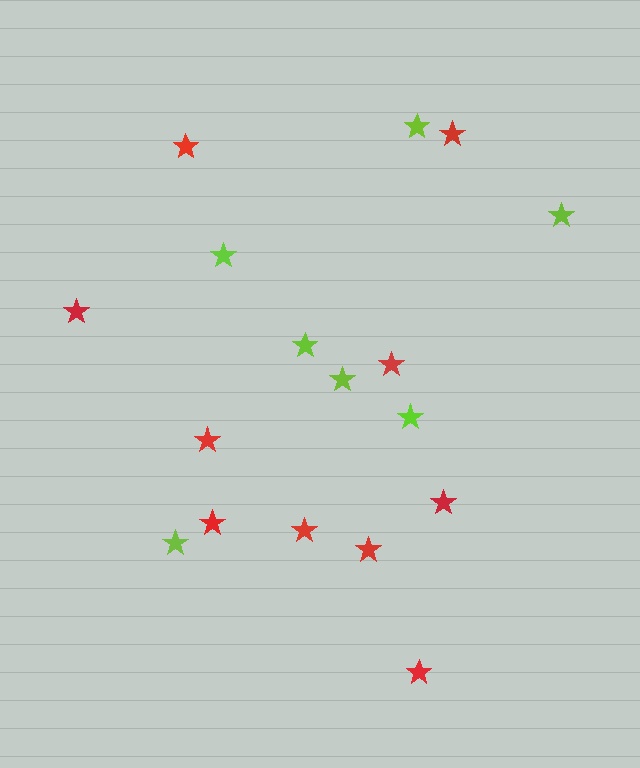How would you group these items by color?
There are 2 groups: one group of red stars (10) and one group of lime stars (7).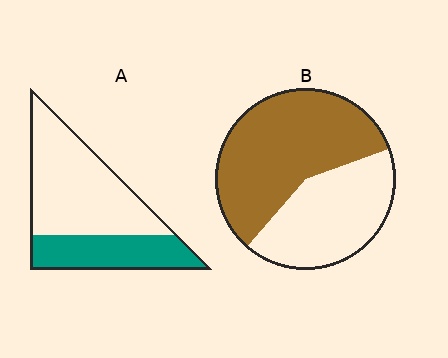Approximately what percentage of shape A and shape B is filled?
A is approximately 35% and B is approximately 60%.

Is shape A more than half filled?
No.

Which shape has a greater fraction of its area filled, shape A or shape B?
Shape B.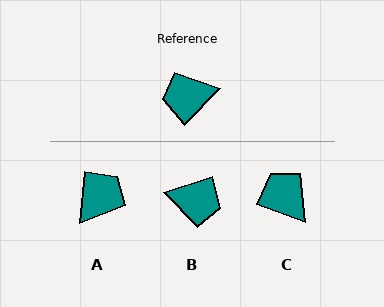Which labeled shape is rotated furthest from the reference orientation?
B, about 153 degrees away.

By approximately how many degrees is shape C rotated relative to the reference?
Approximately 66 degrees clockwise.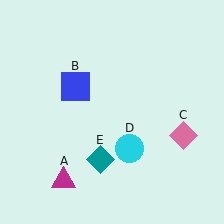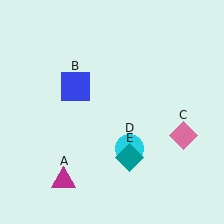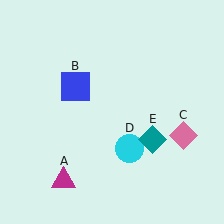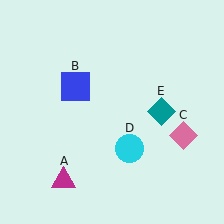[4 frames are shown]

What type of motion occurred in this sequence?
The teal diamond (object E) rotated counterclockwise around the center of the scene.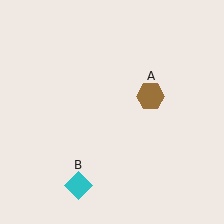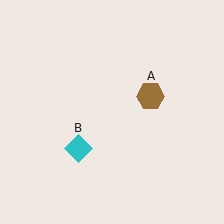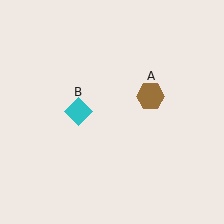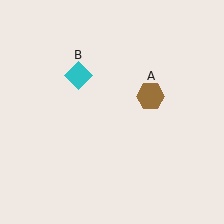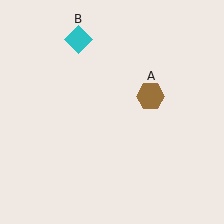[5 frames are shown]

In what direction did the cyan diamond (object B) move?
The cyan diamond (object B) moved up.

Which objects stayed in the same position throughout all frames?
Brown hexagon (object A) remained stationary.